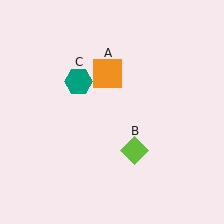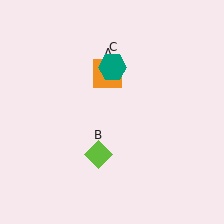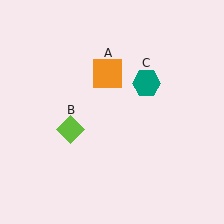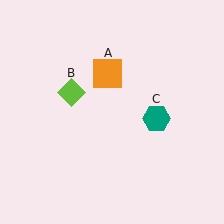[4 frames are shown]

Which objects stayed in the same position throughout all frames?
Orange square (object A) remained stationary.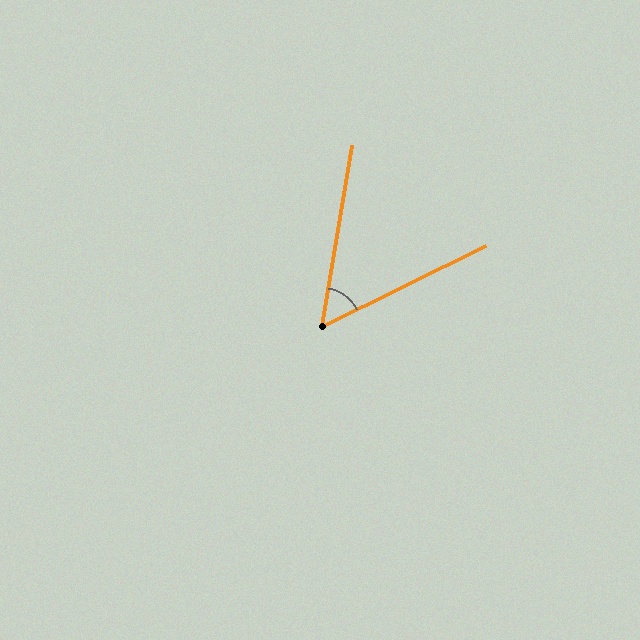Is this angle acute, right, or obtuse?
It is acute.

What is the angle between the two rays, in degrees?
Approximately 54 degrees.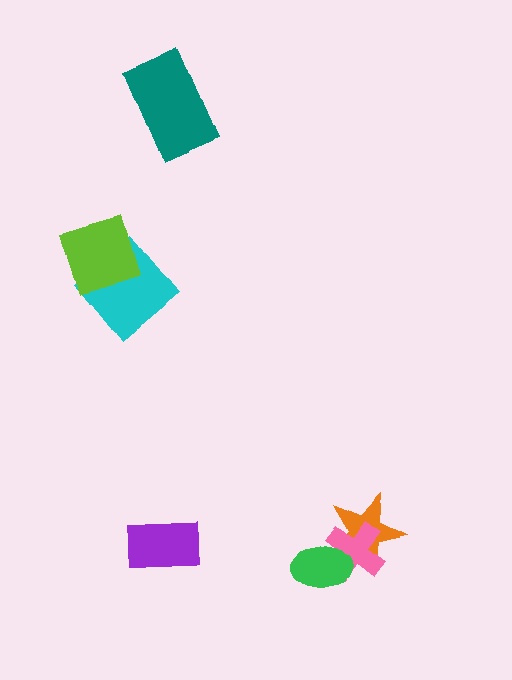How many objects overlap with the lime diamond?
1 object overlaps with the lime diamond.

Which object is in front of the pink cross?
The green ellipse is in front of the pink cross.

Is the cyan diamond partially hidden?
Yes, it is partially covered by another shape.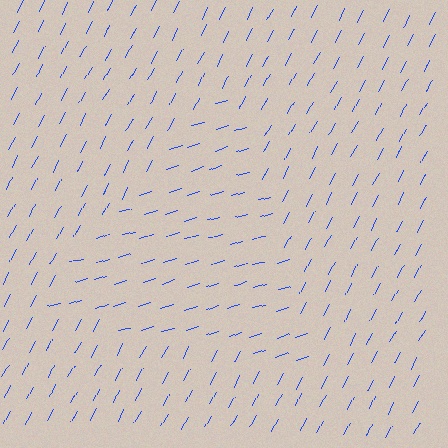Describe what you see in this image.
The image is filled with small blue line segments. A triangle region in the image has lines oriented differently from the surrounding lines, creating a visible texture boundary.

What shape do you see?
I see a triangle.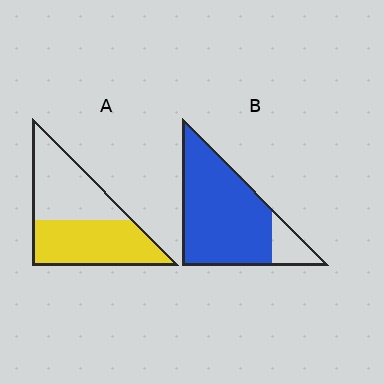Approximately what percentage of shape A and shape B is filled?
A is approximately 50% and B is approximately 85%.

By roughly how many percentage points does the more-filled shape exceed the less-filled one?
By roughly 35 percentage points (B over A).